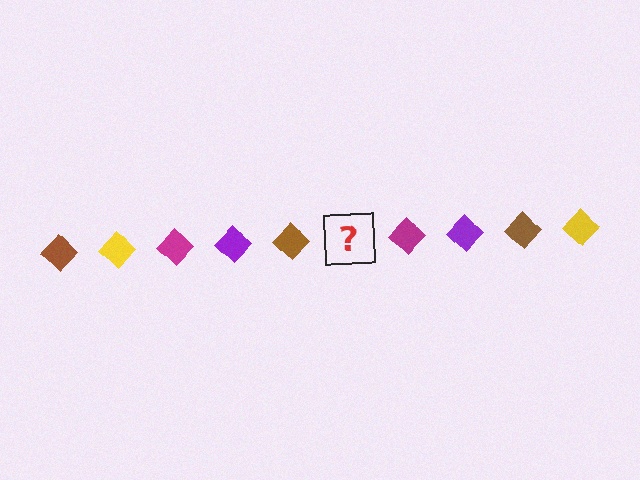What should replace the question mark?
The question mark should be replaced with a yellow diamond.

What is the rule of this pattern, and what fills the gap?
The rule is that the pattern cycles through brown, yellow, magenta, purple diamonds. The gap should be filled with a yellow diamond.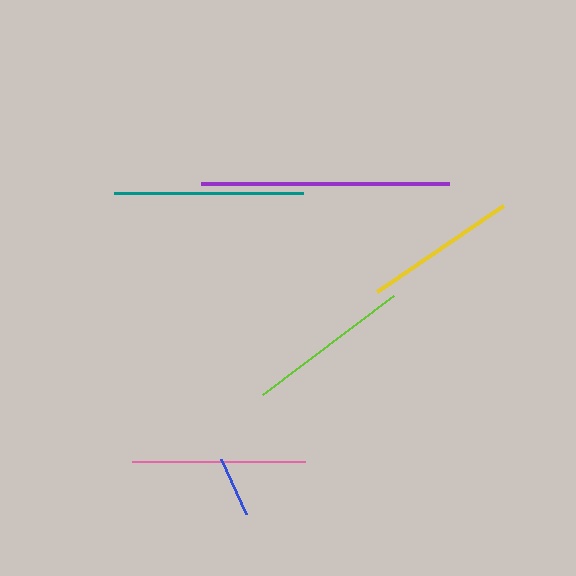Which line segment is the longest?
The purple line is the longest at approximately 248 pixels.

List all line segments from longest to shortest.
From longest to shortest: purple, teal, pink, lime, yellow, blue.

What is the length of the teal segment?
The teal segment is approximately 190 pixels long.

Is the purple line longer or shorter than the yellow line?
The purple line is longer than the yellow line.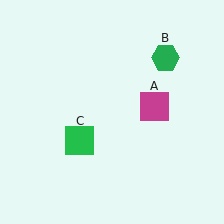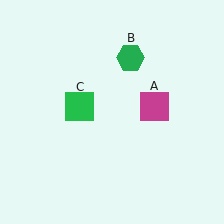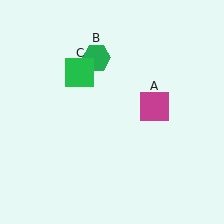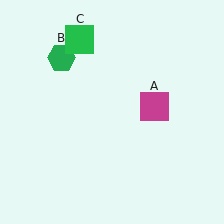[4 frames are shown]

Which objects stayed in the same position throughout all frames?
Magenta square (object A) remained stationary.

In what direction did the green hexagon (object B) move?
The green hexagon (object B) moved left.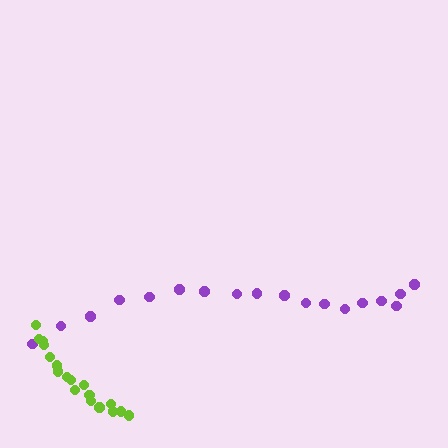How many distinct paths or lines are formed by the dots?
There are 2 distinct paths.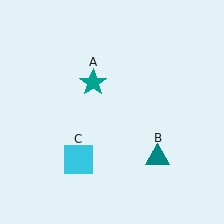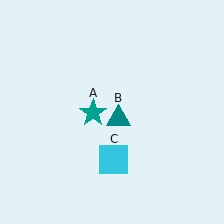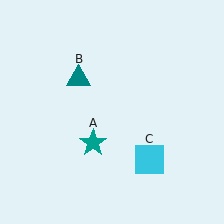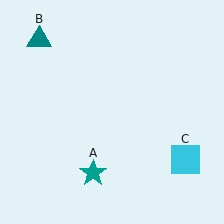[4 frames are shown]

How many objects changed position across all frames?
3 objects changed position: teal star (object A), teal triangle (object B), cyan square (object C).